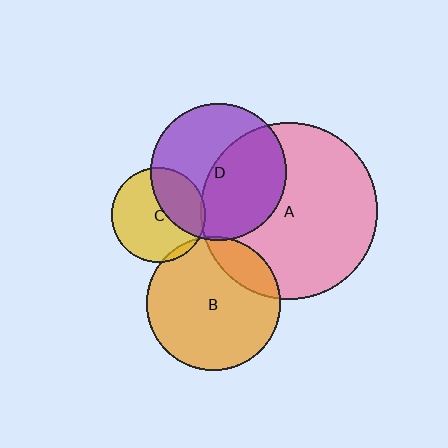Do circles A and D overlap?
Yes.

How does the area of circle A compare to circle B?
Approximately 1.7 times.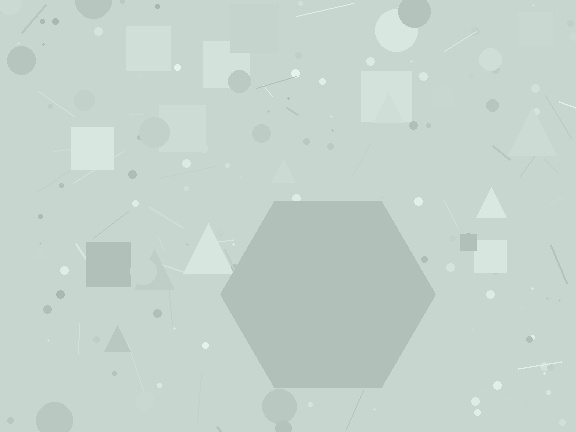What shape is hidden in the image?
A hexagon is hidden in the image.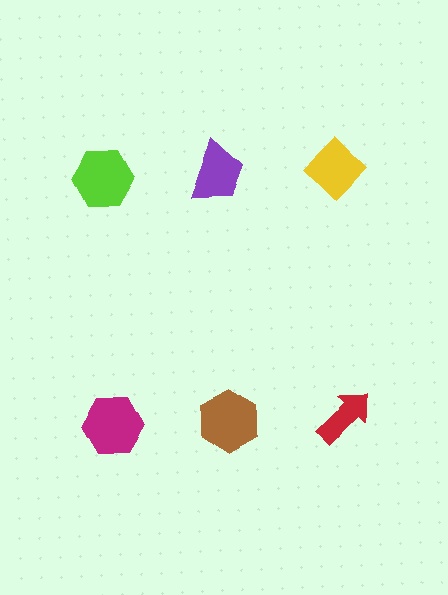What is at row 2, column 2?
A brown hexagon.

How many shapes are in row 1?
3 shapes.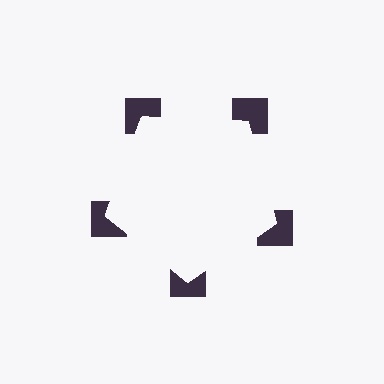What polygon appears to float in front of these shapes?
An illusory pentagon — its edges are inferred from the aligned wedge cuts in the notched squares, not physically drawn.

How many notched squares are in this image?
There are 5 — one at each vertex of the illusory pentagon.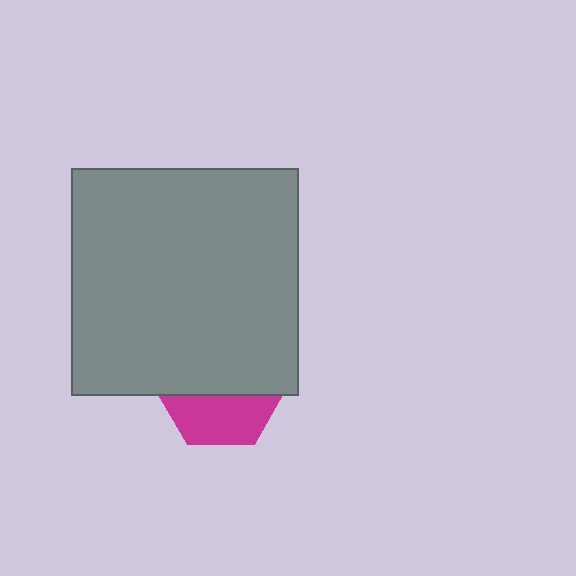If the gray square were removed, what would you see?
You would see the complete magenta hexagon.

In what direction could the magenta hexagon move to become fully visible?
The magenta hexagon could move down. That would shift it out from behind the gray square entirely.